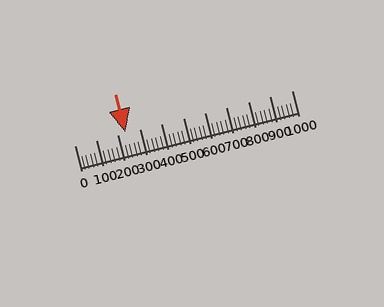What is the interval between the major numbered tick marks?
The major tick marks are spaced 100 units apart.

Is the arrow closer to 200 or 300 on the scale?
The arrow is closer to 200.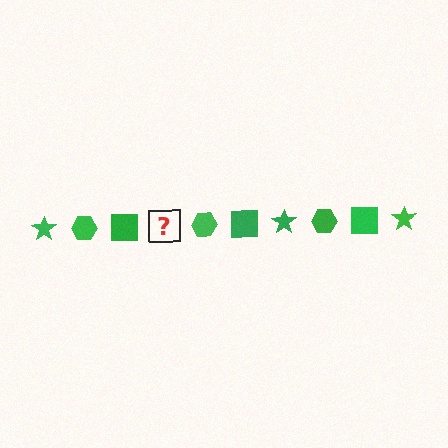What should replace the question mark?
The question mark should be replaced with a green star.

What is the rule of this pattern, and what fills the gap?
The rule is that the pattern cycles through star, hexagon, square shapes in green. The gap should be filled with a green star.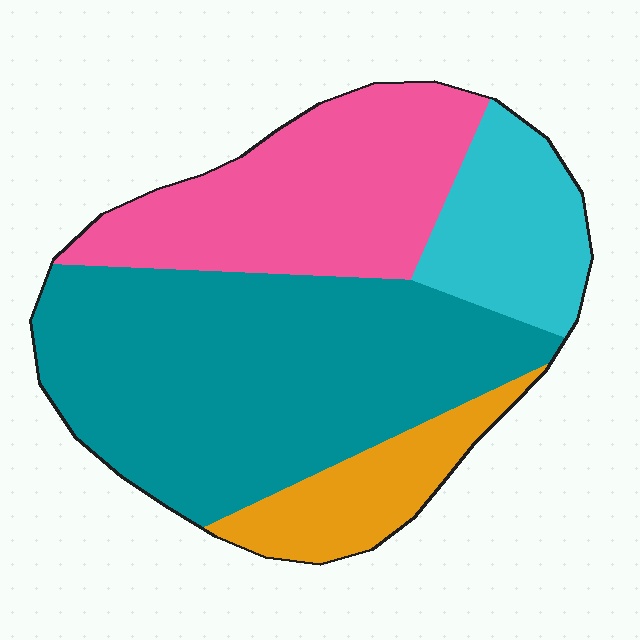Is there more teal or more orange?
Teal.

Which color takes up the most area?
Teal, at roughly 50%.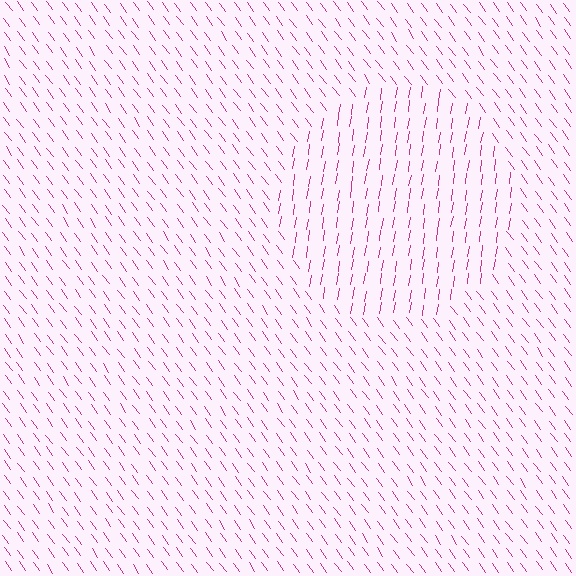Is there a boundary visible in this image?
Yes, there is a texture boundary formed by a change in line orientation.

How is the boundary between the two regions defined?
The boundary is defined purely by a change in line orientation (approximately 45 degrees difference). All lines are the same color and thickness.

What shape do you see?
I see a circle.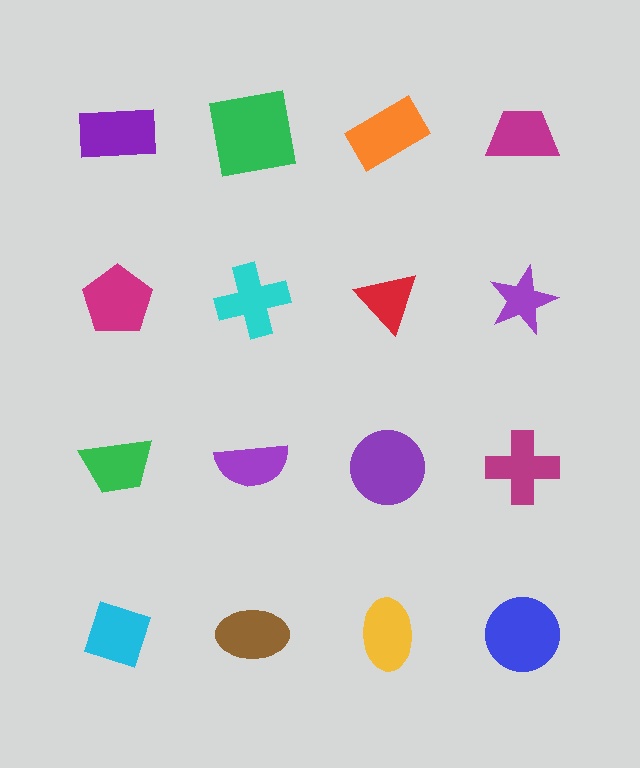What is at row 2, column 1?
A magenta pentagon.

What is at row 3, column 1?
A green trapezoid.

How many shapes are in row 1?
4 shapes.